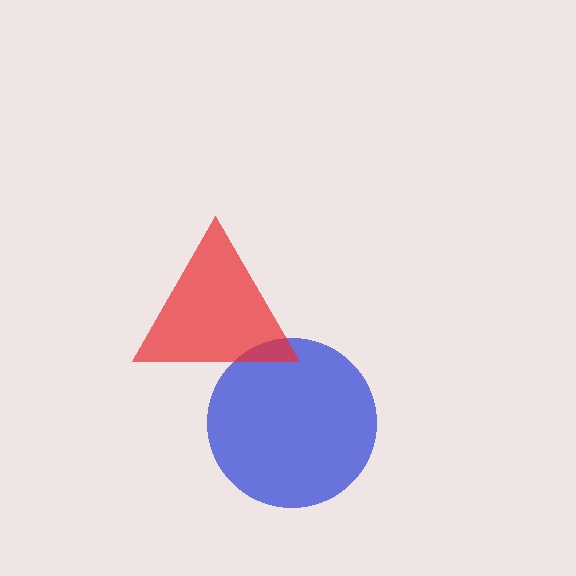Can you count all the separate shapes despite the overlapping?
Yes, there are 2 separate shapes.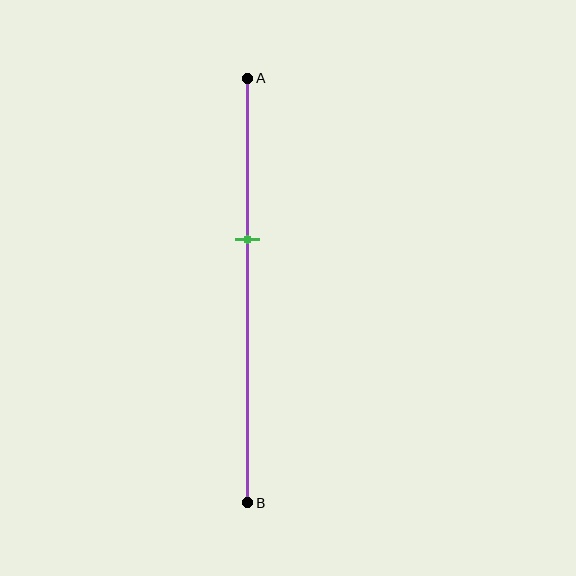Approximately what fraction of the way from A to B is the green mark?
The green mark is approximately 40% of the way from A to B.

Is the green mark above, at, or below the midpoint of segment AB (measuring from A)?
The green mark is above the midpoint of segment AB.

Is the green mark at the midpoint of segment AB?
No, the mark is at about 40% from A, not at the 50% midpoint.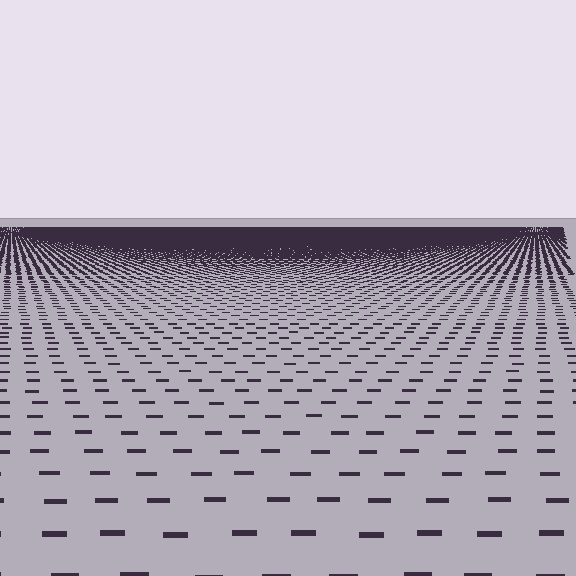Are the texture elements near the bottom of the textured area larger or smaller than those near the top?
Larger. Near the bottom, elements are closer to the viewer and appear at a bigger on-screen size.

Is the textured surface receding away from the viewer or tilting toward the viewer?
The surface is receding away from the viewer. Texture elements get smaller and denser toward the top.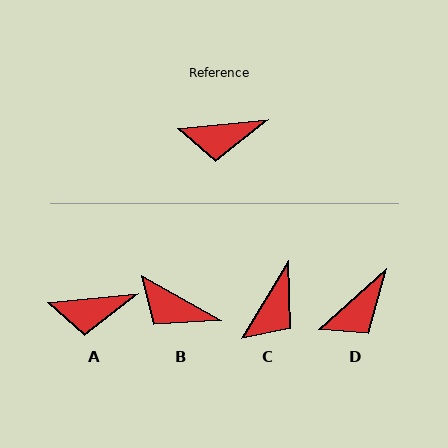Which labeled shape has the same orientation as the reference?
A.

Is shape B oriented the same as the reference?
No, it is off by about 35 degrees.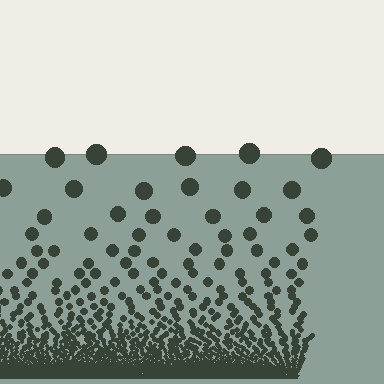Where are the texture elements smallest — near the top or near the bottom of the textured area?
Near the bottom.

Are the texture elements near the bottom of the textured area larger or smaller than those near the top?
Smaller. The gradient is inverted — elements near the bottom are smaller and denser.